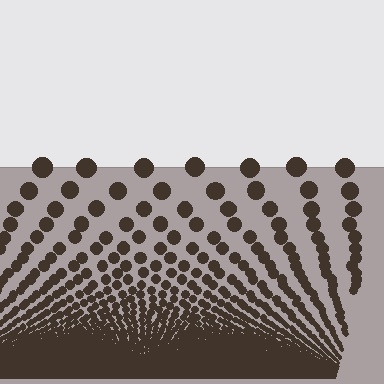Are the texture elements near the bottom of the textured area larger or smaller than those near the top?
Smaller. The gradient is inverted — elements near the bottom are smaller and denser.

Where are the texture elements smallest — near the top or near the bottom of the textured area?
Near the bottom.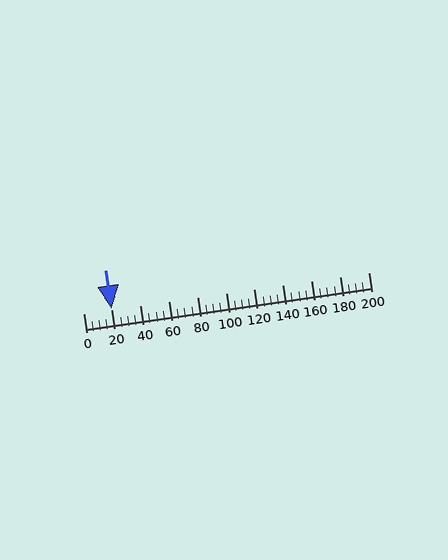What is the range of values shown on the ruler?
The ruler shows values from 0 to 200.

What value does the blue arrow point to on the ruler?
The blue arrow points to approximately 20.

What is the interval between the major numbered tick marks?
The major tick marks are spaced 20 units apart.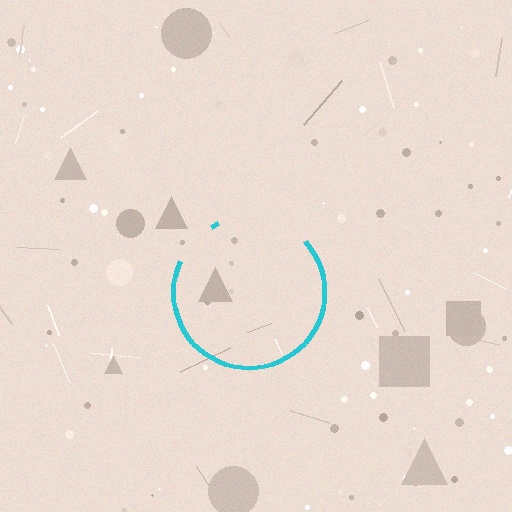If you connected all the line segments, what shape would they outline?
They would outline a circle.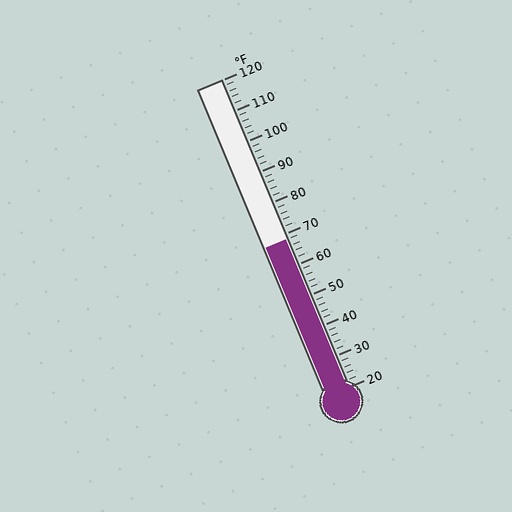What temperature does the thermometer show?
The thermometer shows approximately 68°F.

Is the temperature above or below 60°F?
The temperature is above 60°F.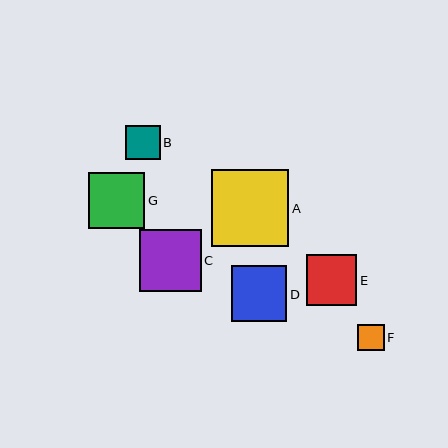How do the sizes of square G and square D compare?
Square G and square D are approximately the same size.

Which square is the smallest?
Square F is the smallest with a size of approximately 27 pixels.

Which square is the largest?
Square A is the largest with a size of approximately 77 pixels.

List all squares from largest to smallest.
From largest to smallest: A, C, G, D, E, B, F.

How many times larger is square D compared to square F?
Square D is approximately 2.1 times the size of square F.